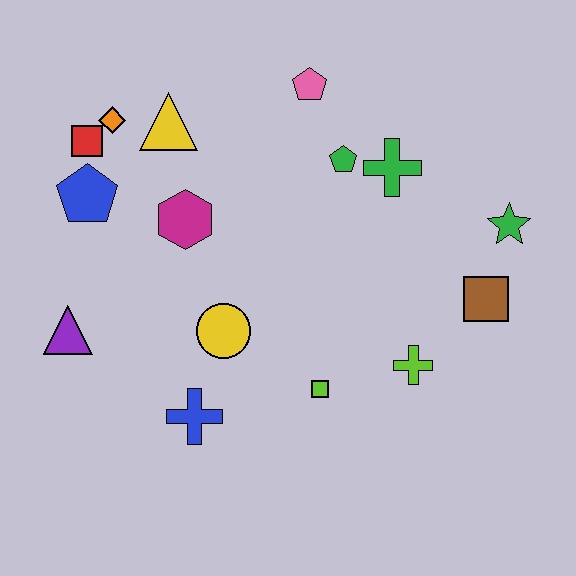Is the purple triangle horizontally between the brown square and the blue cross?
No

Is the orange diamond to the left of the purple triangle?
No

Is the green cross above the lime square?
Yes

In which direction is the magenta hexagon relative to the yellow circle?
The magenta hexagon is above the yellow circle.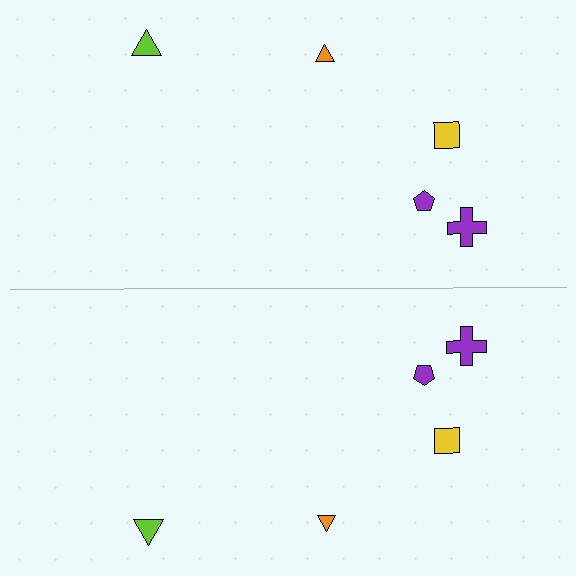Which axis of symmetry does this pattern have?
The pattern has a horizontal axis of symmetry running through the center of the image.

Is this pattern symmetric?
Yes, this pattern has bilateral (reflection) symmetry.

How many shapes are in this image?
There are 10 shapes in this image.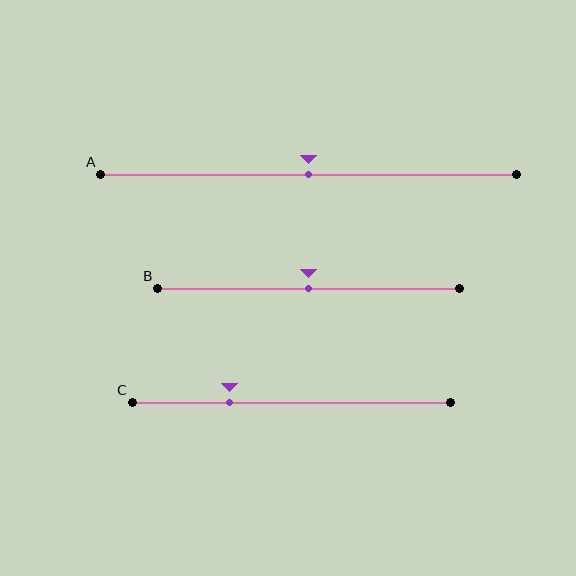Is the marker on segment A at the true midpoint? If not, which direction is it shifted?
Yes, the marker on segment A is at the true midpoint.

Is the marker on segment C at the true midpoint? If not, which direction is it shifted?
No, the marker on segment C is shifted to the left by about 19% of the segment length.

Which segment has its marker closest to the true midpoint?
Segment A has its marker closest to the true midpoint.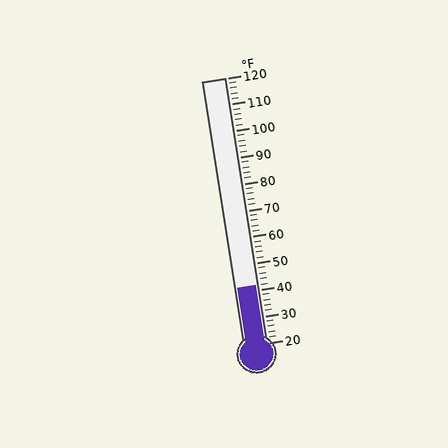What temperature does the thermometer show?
The thermometer shows approximately 42°F.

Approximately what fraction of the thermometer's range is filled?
The thermometer is filled to approximately 20% of its range.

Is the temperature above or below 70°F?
The temperature is below 70°F.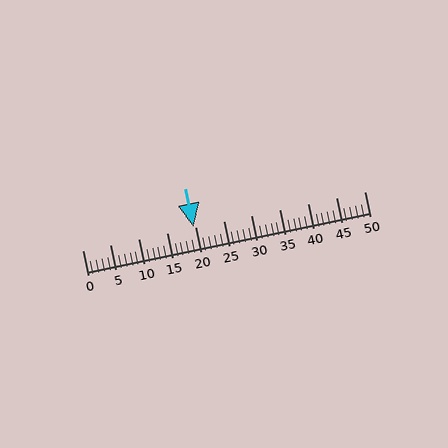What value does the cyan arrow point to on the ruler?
The cyan arrow points to approximately 20.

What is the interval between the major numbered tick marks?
The major tick marks are spaced 5 units apart.